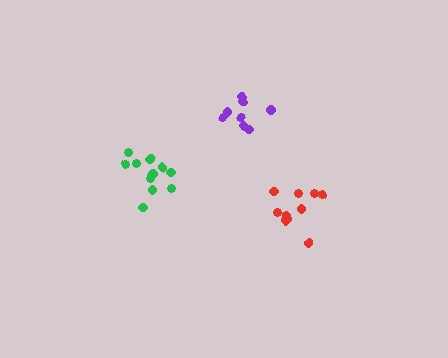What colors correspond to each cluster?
The clusters are colored: red, green, purple.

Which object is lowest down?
The red cluster is bottommost.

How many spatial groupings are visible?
There are 3 spatial groupings.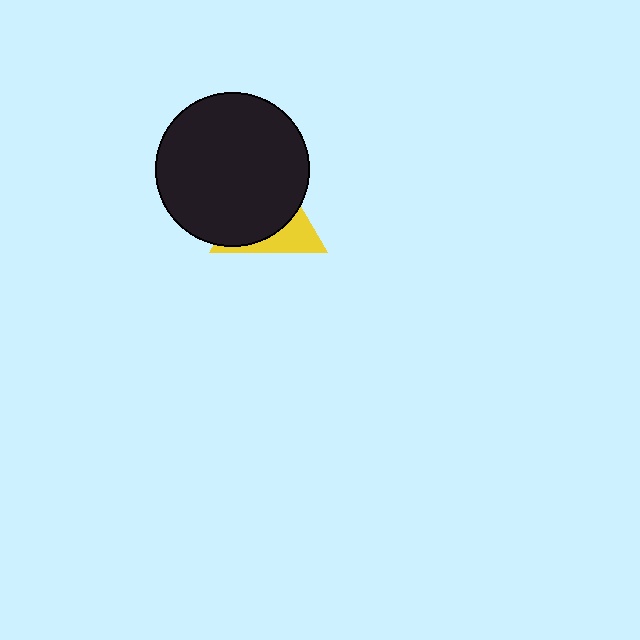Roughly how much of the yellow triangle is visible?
A small part of it is visible (roughly 33%).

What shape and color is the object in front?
The object in front is a black circle.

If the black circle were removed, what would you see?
You would see the complete yellow triangle.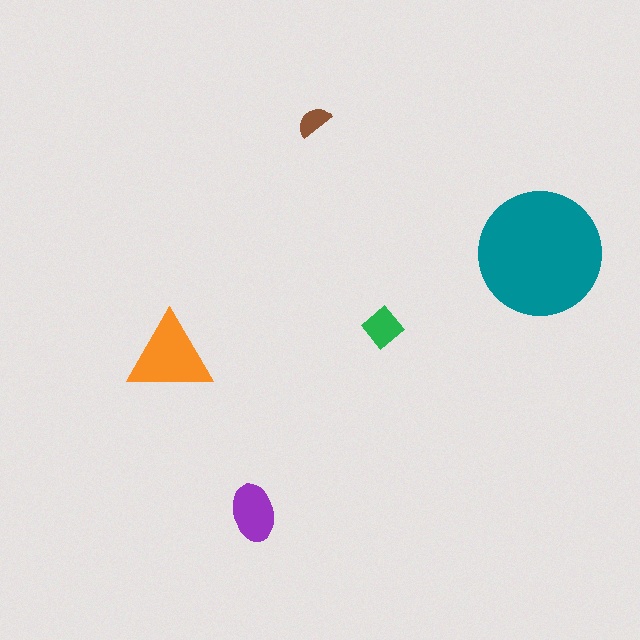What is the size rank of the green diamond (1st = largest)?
4th.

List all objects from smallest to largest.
The brown semicircle, the green diamond, the purple ellipse, the orange triangle, the teal circle.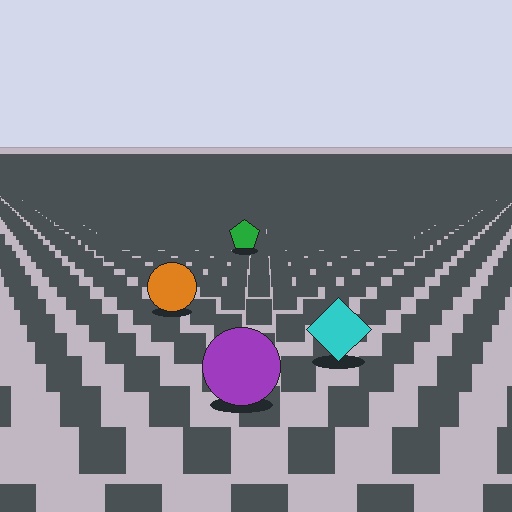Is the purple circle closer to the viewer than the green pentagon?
Yes. The purple circle is closer — you can tell from the texture gradient: the ground texture is coarser near it.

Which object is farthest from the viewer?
The green pentagon is farthest from the viewer. It appears smaller and the ground texture around it is denser.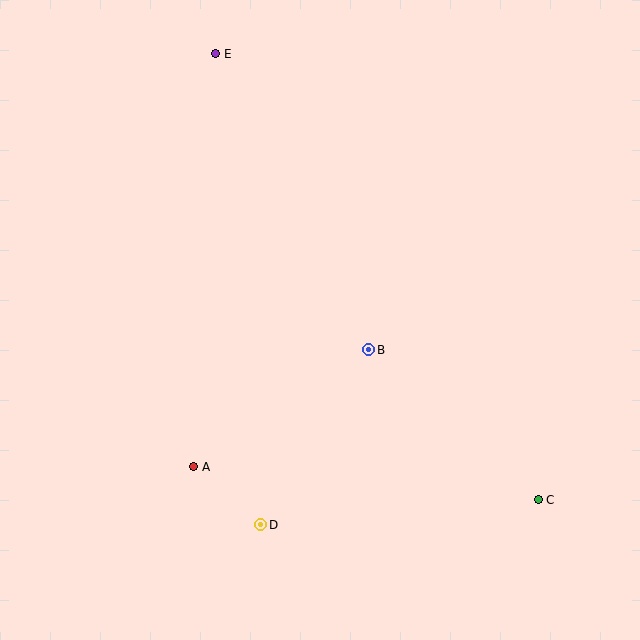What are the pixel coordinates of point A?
Point A is at (194, 467).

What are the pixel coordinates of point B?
Point B is at (369, 350).